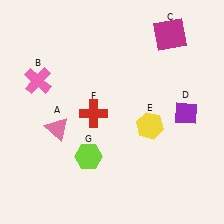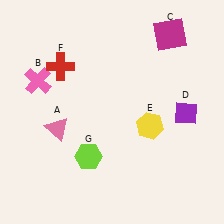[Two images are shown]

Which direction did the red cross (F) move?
The red cross (F) moved up.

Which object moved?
The red cross (F) moved up.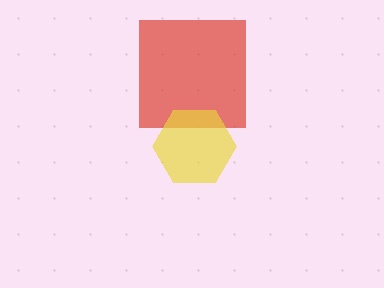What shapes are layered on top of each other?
The layered shapes are: a red square, a yellow hexagon.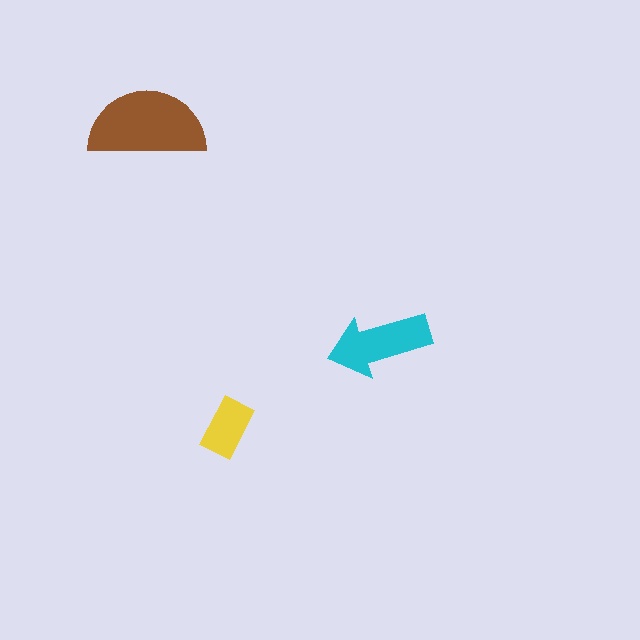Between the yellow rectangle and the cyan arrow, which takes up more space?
The cyan arrow.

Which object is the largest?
The brown semicircle.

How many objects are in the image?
There are 3 objects in the image.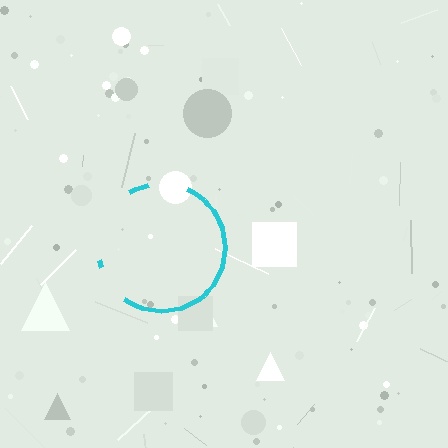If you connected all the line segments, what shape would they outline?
They would outline a circle.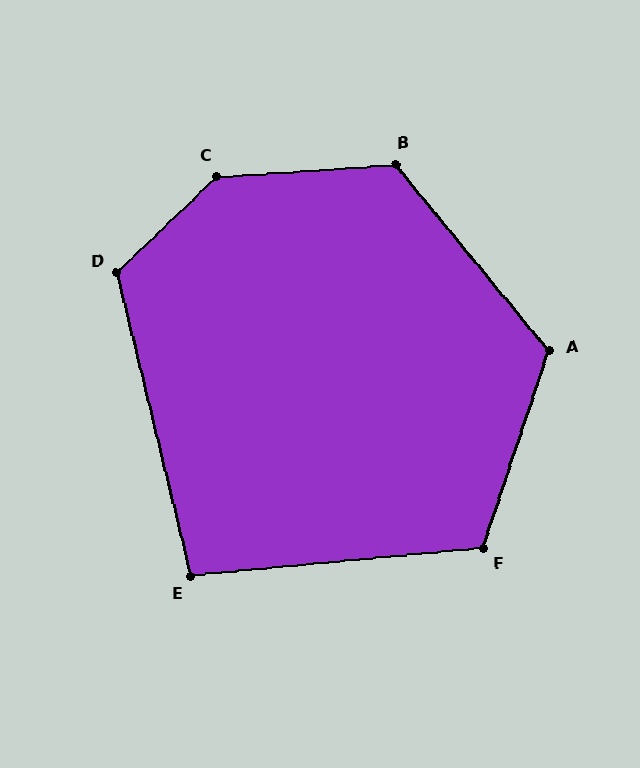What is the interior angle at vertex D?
Approximately 120 degrees (obtuse).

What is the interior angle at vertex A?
Approximately 122 degrees (obtuse).